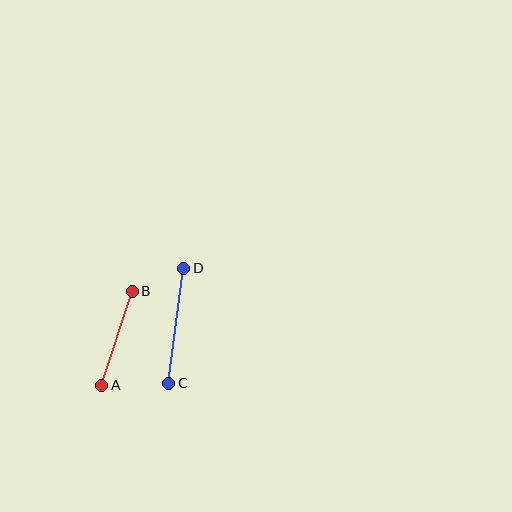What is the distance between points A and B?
The distance is approximately 99 pixels.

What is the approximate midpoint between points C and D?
The midpoint is at approximately (176, 326) pixels.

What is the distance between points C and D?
The distance is approximately 116 pixels.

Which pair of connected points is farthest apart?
Points C and D are farthest apart.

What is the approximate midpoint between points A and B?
The midpoint is at approximately (117, 338) pixels.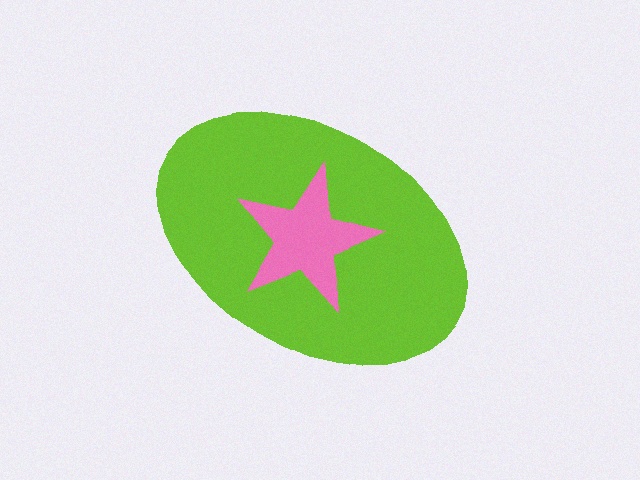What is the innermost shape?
The pink star.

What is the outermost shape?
The lime ellipse.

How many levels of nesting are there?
2.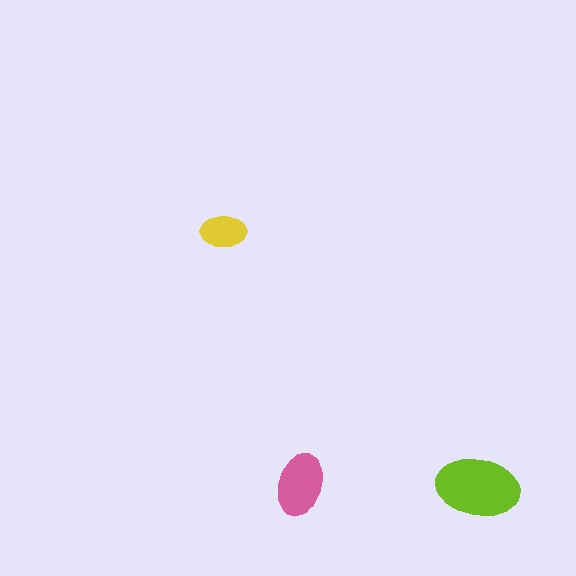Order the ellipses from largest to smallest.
the lime one, the pink one, the yellow one.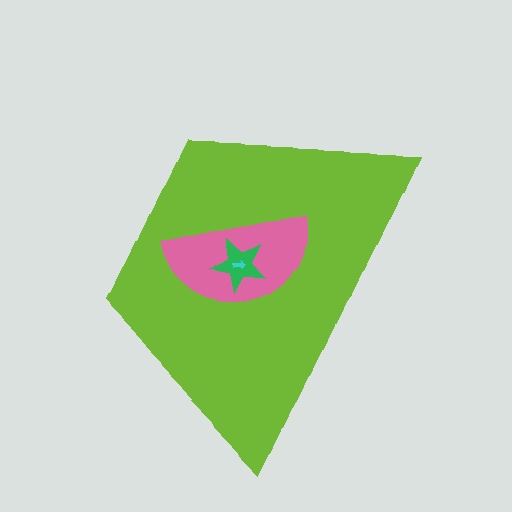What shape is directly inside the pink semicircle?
The green star.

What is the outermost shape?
The lime trapezoid.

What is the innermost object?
The cyan arrow.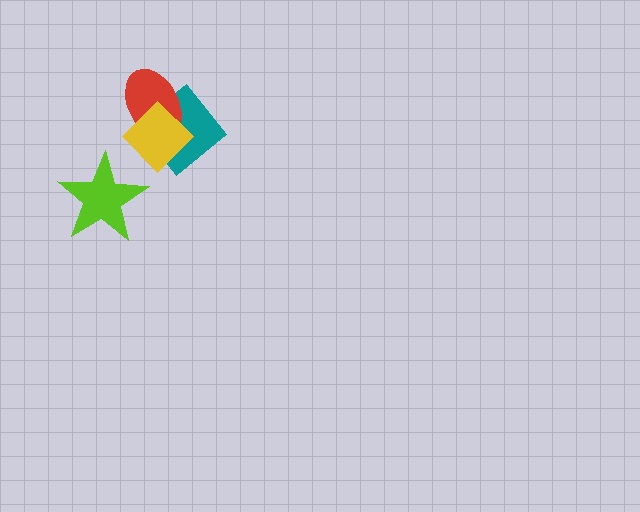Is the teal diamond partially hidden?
Yes, it is partially covered by another shape.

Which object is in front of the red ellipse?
The yellow diamond is in front of the red ellipse.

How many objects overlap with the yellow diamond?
2 objects overlap with the yellow diamond.